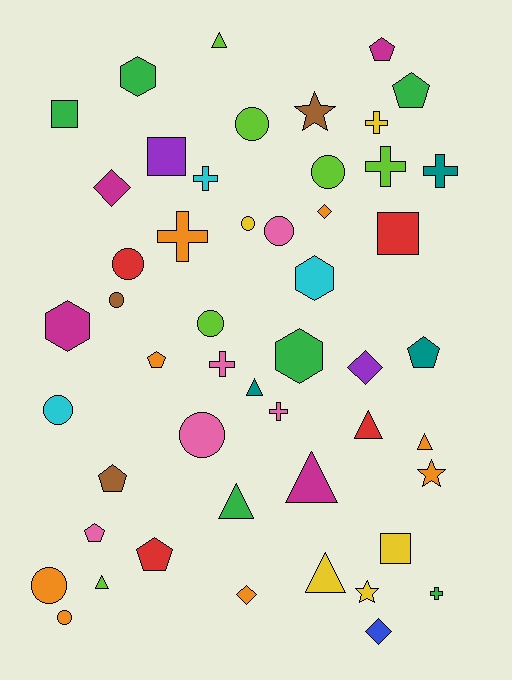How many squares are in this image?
There are 4 squares.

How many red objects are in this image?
There are 4 red objects.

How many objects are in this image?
There are 50 objects.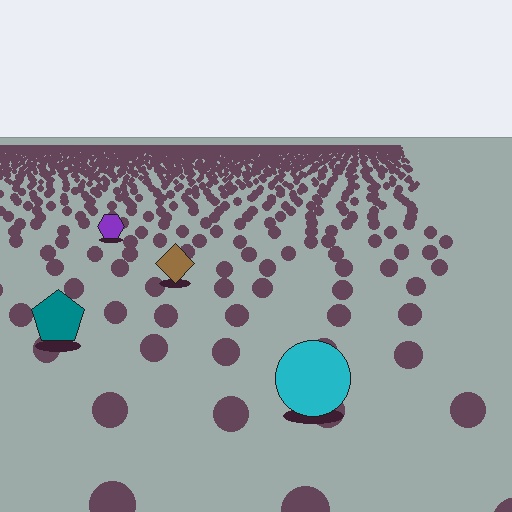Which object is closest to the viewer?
The cyan circle is closest. The texture marks near it are larger and more spread out.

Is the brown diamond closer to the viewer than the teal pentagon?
No. The teal pentagon is closer — you can tell from the texture gradient: the ground texture is coarser near it.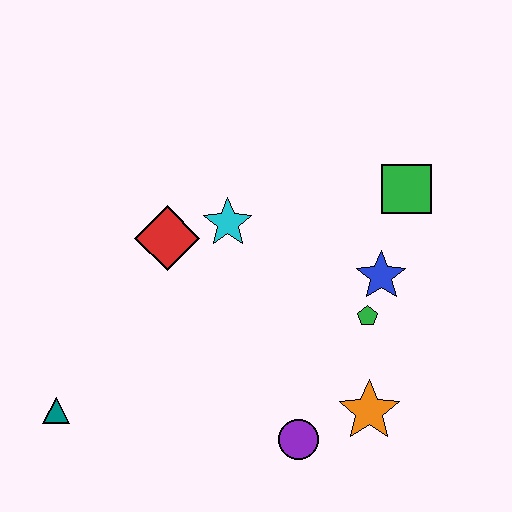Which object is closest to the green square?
The blue star is closest to the green square.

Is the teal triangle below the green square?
Yes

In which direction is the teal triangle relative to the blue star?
The teal triangle is to the left of the blue star.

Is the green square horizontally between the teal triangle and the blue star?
No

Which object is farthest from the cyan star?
The teal triangle is farthest from the cyan star.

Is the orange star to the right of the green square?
No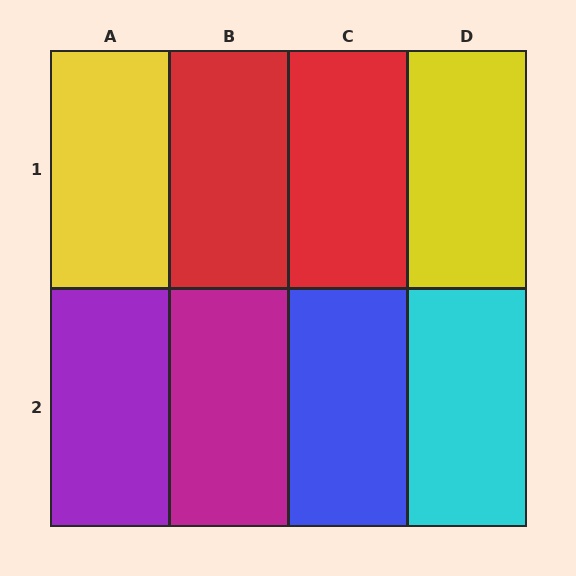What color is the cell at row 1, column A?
Yellow.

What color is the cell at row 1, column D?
Yellow.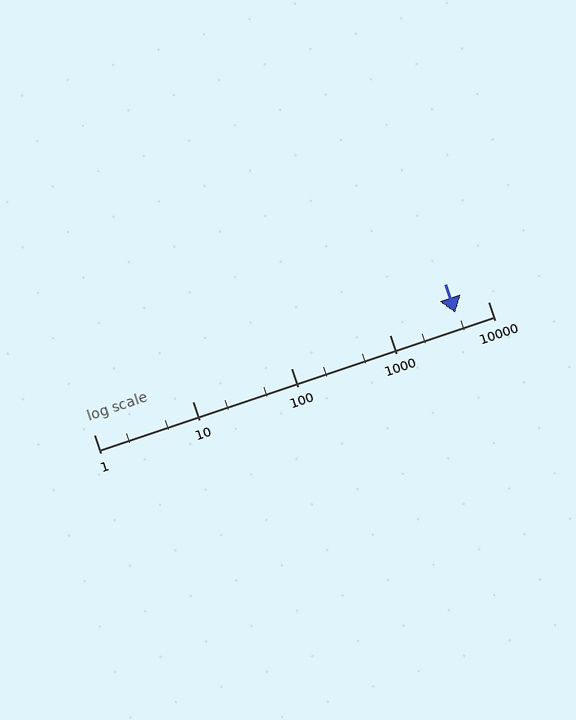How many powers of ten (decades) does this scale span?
The scale spans 4 decades, from 1 to 10000.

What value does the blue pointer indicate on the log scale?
The pointer indicates approximately 4700.